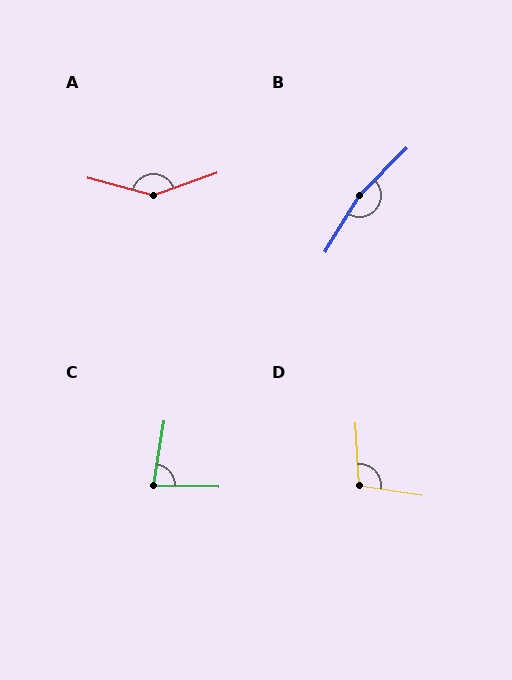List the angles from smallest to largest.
C (82°), D (102°), A (146°), B (166°).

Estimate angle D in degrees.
Approximately 102 degrees.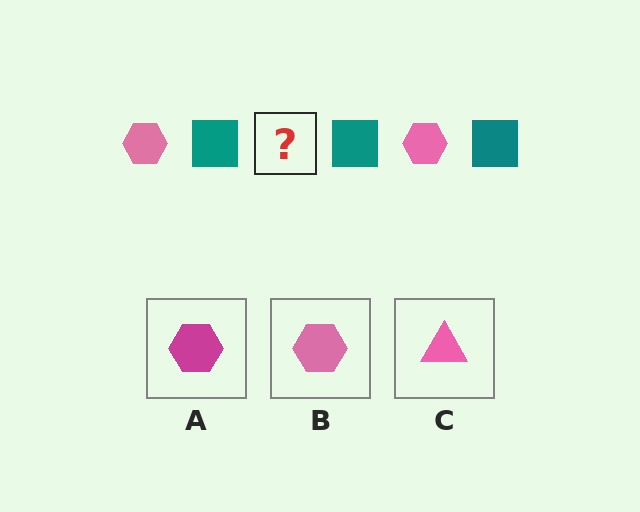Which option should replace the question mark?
Option B.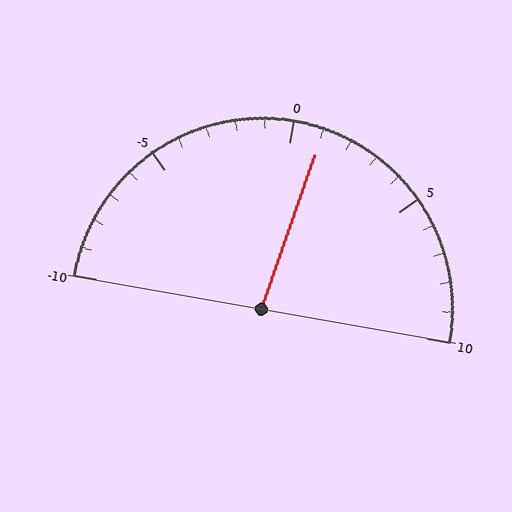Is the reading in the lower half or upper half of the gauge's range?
The reading is in the upper half of the range (-10 to 10).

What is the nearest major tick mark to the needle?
The nearest major tick mark is 0.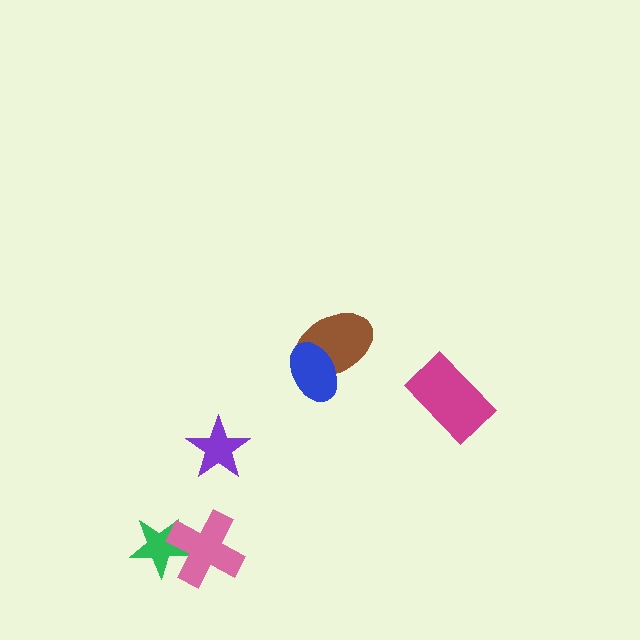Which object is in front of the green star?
The pink cross is in front of the green star.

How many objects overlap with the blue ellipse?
1 object overlaps with the blue ellipse.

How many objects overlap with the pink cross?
1 object overlaps with the pink cross.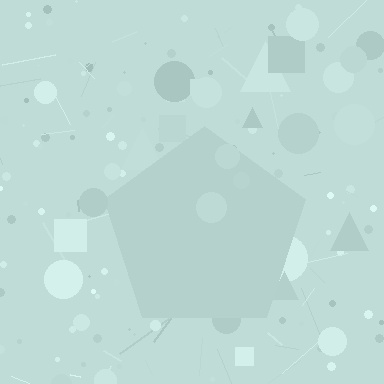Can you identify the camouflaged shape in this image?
The camouflaged shape is a pentagon.